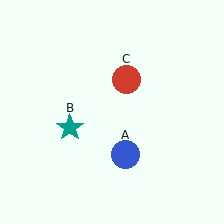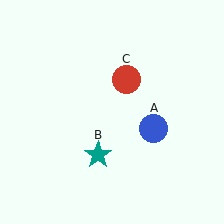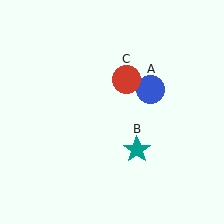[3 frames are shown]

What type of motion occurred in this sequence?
The blue circle (object A), teal star (object B) rotated counterclockwise around the center of the scene.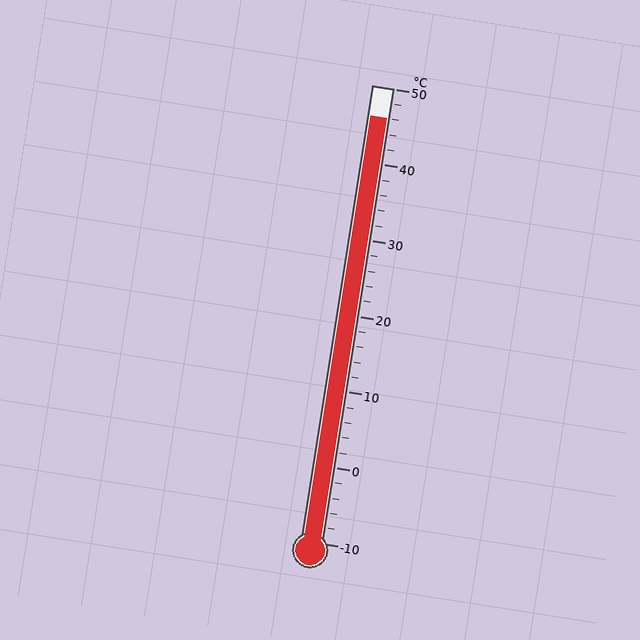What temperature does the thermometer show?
The thermometer shows approximately 46°C.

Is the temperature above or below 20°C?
The temperature is above 20°C.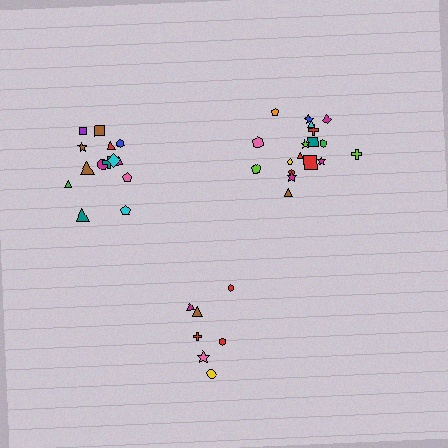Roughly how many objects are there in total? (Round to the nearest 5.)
Roughly 40 objects in total.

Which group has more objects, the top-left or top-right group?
The top-right group.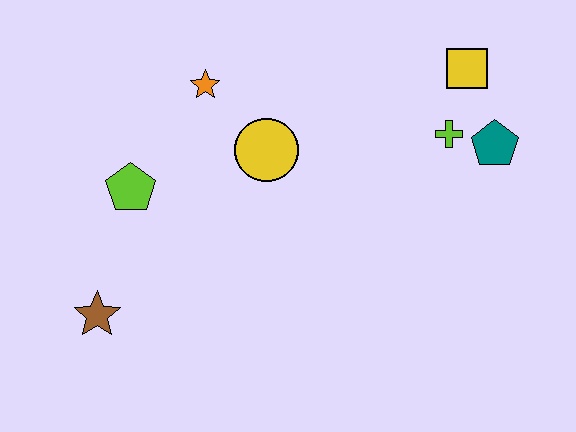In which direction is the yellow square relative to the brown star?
The yellow square is to the right of the brown star.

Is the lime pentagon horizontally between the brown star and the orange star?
Yes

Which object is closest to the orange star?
The yellow circle is closest to the orange star.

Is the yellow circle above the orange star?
No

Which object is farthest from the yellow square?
The brown star is farthest from the yellow square.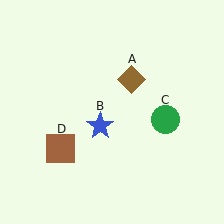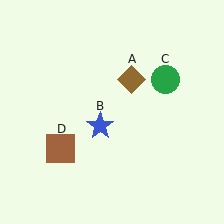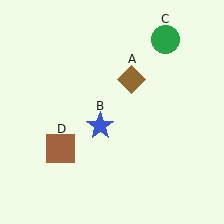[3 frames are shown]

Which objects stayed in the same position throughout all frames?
Brown diamond (object A) and blue star (object B) and brown square (object D) remained stationary.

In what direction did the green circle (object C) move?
The green circle (object C) moved up.